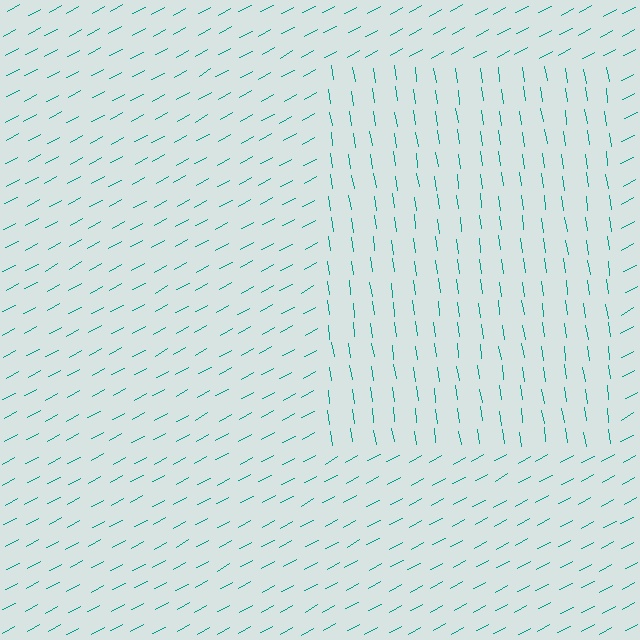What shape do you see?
I see a rectangle.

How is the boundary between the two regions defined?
The boundary is defined purely by a change in line orientation (approximately 70 degrees difference). All lines are the same color and thickness.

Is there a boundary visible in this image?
Yes, there is a texture boundary formed by a change in line orientation.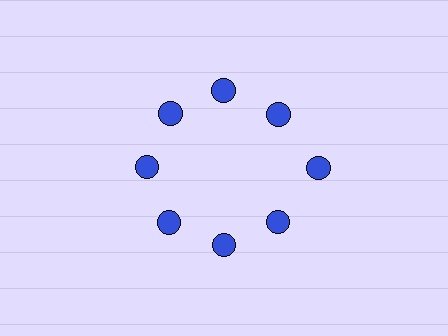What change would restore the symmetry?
The symmetry would be restored by moving it inward, back onto the ring so that all 8 circles sit at equal angles and equal distance from the center.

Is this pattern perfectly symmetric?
No. The 8 blue circles are arranged in a ring, but one element near the 3 o'clock position is pushed outward from the center, breaking the 8-fold rotational symmetry.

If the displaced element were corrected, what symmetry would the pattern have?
It would have 8-fold rotational symmetry — the pattern would map onto itself every 45 degrees.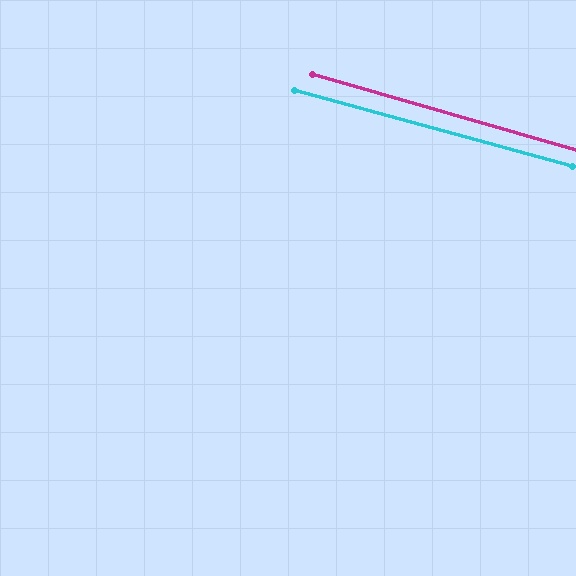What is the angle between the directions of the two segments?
Approximately 1 degree.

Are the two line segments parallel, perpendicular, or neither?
Parallel — their directions differ by only 0.7°.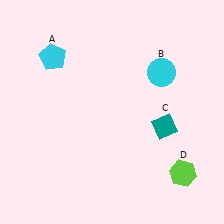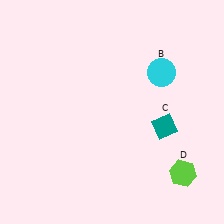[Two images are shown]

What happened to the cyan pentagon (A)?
The cyan pentagon (A) was removed in Image 2. It was in the top-left area of Image 1.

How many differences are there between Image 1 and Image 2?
There is 1 difference between the two images.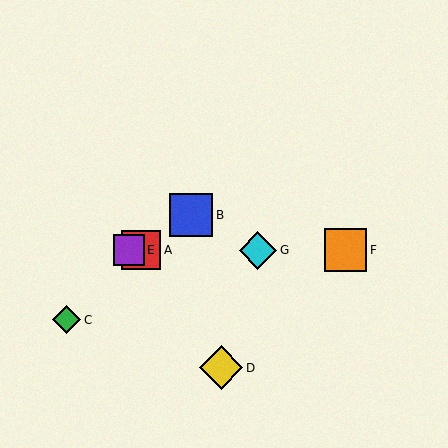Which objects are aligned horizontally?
Objects A, E, F, G are aligned horizontally.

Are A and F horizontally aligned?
Yes, both are at y≈250.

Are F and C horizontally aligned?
No, F is at y≈250 and C is at y≈320.